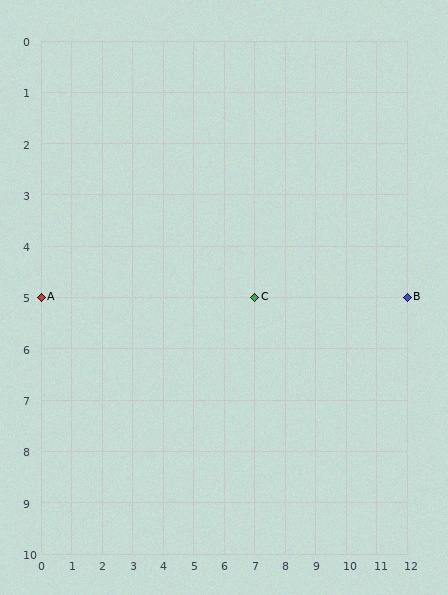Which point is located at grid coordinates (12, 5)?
Point B is at (12, 5).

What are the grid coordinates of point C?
Point C is at grid coordinates (7, 5).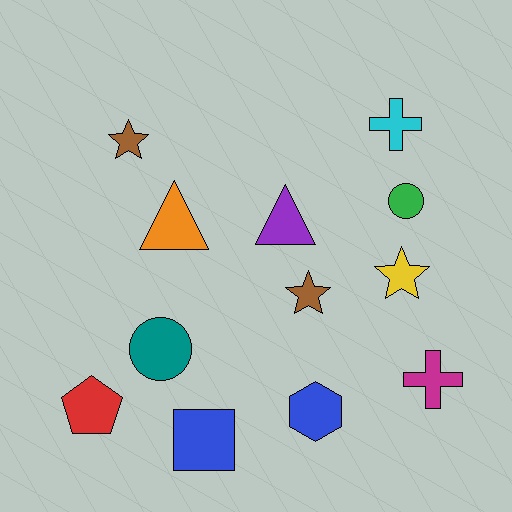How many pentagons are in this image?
There is 1 pentagon.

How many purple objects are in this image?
There is 1 purple object.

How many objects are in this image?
There are 12 objects.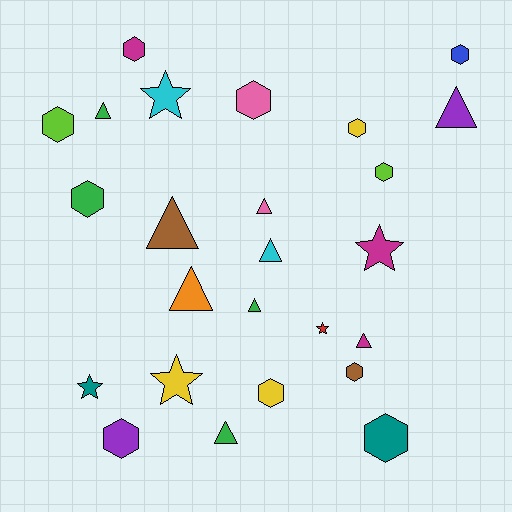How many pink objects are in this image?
There are 2 pink objects.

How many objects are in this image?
There are 25 objects.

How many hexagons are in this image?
There are 11 hexagons.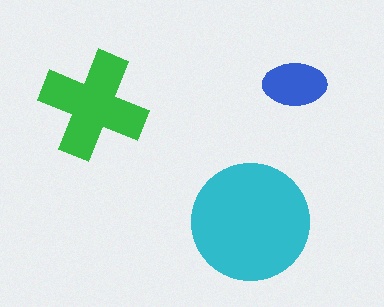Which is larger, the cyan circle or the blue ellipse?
The cyan circle.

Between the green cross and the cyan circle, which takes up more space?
The cyan circle.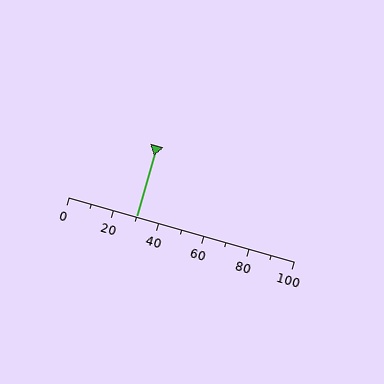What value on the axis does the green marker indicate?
The marker indicates approximately 30.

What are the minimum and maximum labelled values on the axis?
The axis runs from 0 to 100.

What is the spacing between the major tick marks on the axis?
The major ticks are spaced 20 apart.